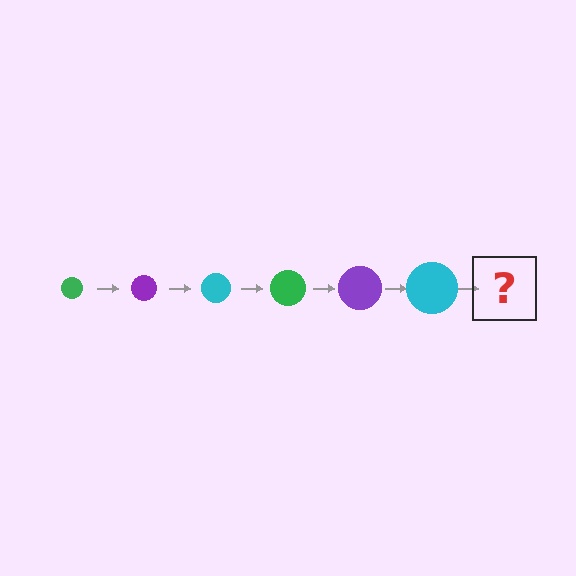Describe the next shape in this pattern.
It should be a green circle, larger than the previous one.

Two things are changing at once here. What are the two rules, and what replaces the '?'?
The two rules are that the circle grows larger each step and the color cycles through green, purple, and cyan. The '?' should be a green circle, larger than the previous one.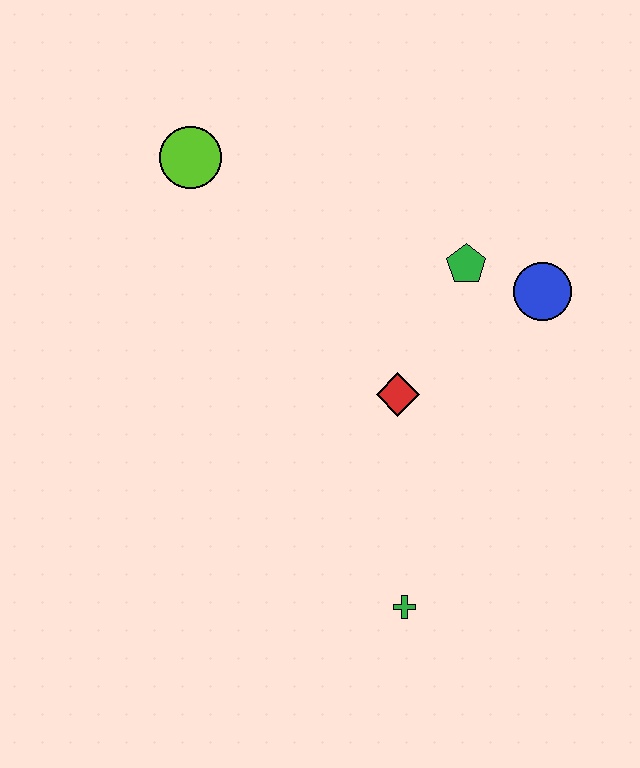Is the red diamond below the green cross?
No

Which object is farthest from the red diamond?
The lime circle is farthest from the red diamond.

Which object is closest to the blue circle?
The green pentagon is closest to the blue circle.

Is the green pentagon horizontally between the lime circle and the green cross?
No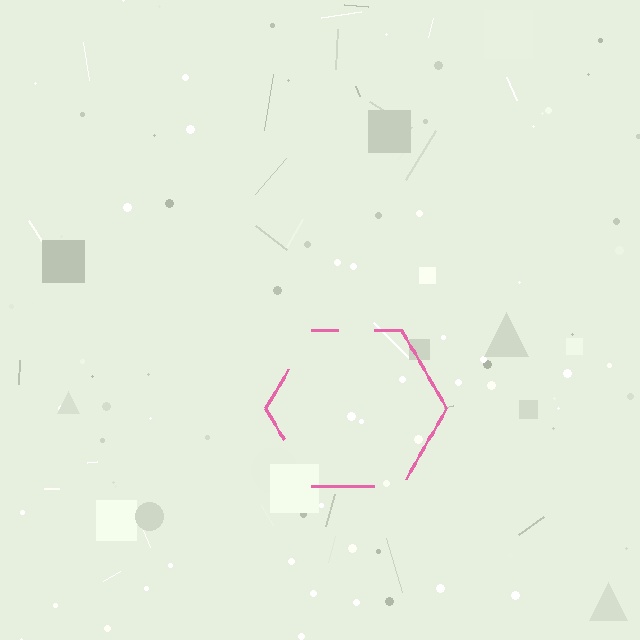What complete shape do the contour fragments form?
The contour fragments form a hexagon.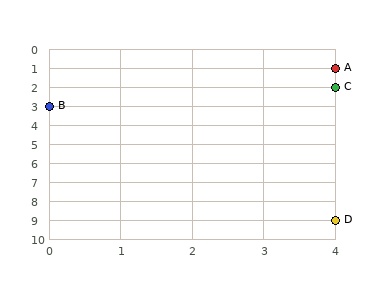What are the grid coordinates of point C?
Point C is at grid coordinates (4, 2).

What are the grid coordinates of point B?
Point B is at grid coordinates (0, 3).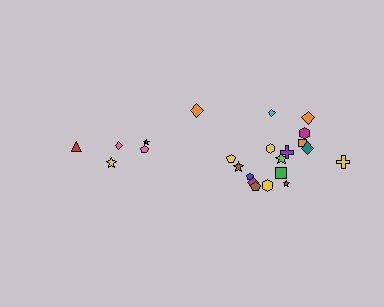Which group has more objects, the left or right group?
The right group.